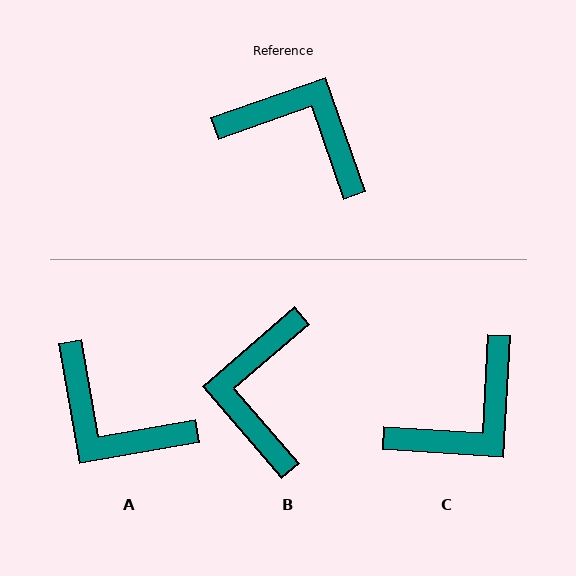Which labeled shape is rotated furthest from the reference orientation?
A, about 171 degrees away.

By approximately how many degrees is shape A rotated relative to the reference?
Approximately 171 degrees counter-clockwise.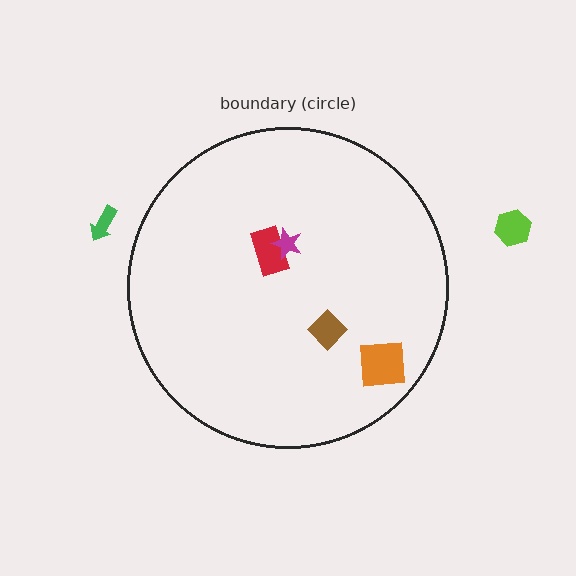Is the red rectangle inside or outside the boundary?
Inside.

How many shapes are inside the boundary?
4 inside, 2 outside.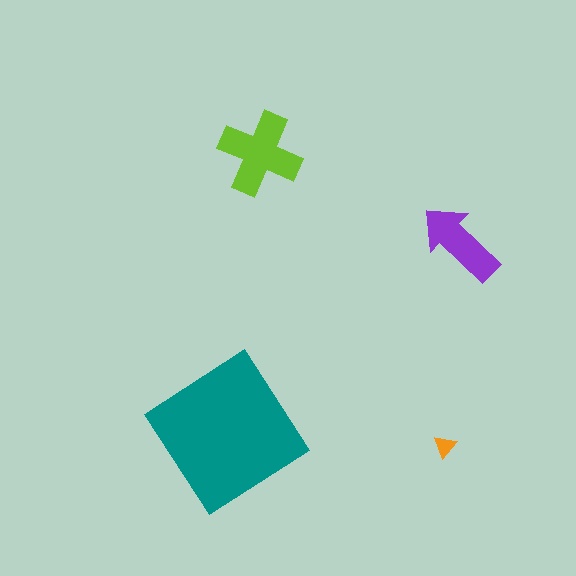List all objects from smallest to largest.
The orange triangle, the purple arrow, the lime cross, the teal diamond.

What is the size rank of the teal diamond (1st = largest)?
1st.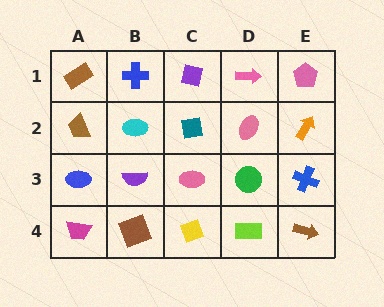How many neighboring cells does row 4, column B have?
3.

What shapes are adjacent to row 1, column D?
A pink ellipse (row 2, column D), a purple square (row 1, column C), a pink pentagon (row 1, column E).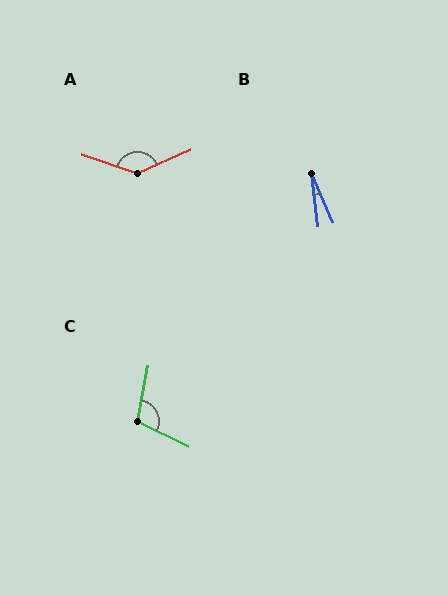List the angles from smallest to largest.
B (17°), C (105°), A (137°).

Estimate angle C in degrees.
Approximately 105 degrees.